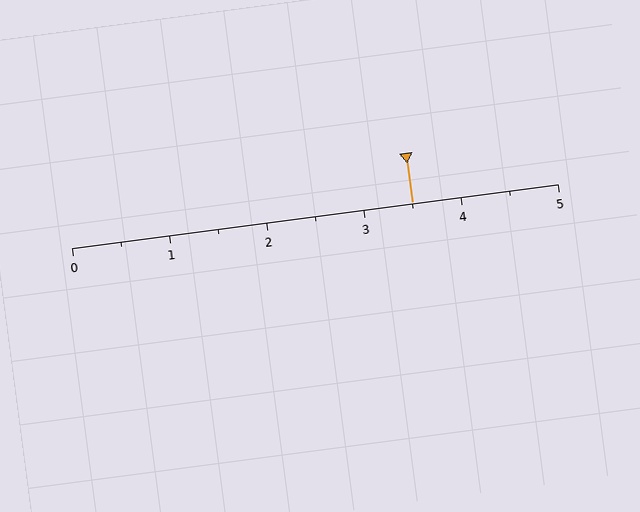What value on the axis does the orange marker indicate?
The marker indicates approximately 3.5.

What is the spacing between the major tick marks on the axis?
The major ticks are spaced 1 apart.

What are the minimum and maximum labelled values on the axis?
The axis runs from 0 to 5.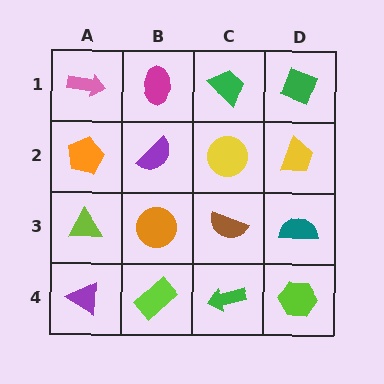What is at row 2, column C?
A yellow circle.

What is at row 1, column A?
A pink arrow.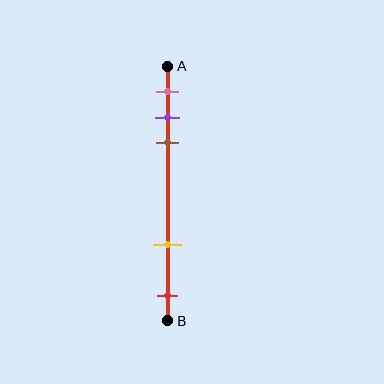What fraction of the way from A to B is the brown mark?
The brown mark is approximately 30% (0.3) of the way from A to B.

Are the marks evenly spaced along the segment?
No, the marks are not evenly spaced.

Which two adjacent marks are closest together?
The purple and brown marks are the closest adjacent pair.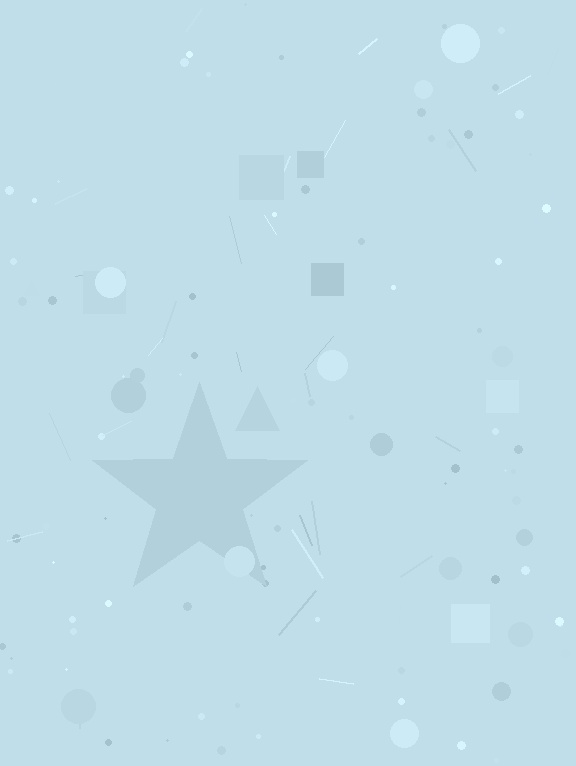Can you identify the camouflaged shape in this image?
The camouflaged shape is a star.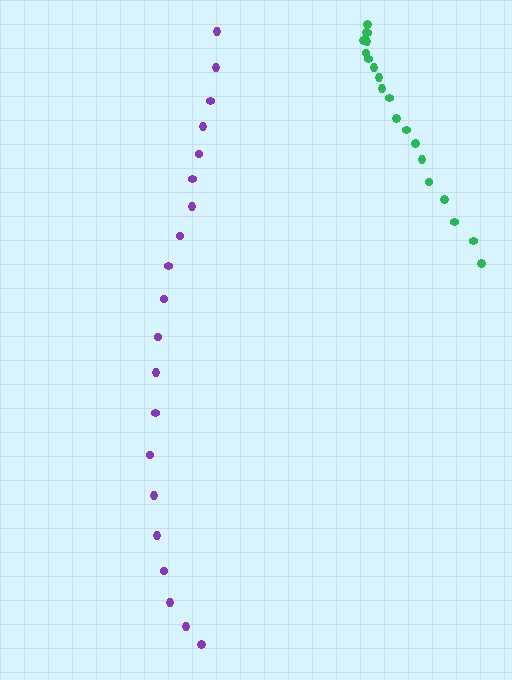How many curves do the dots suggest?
There are 2 distinct paths.